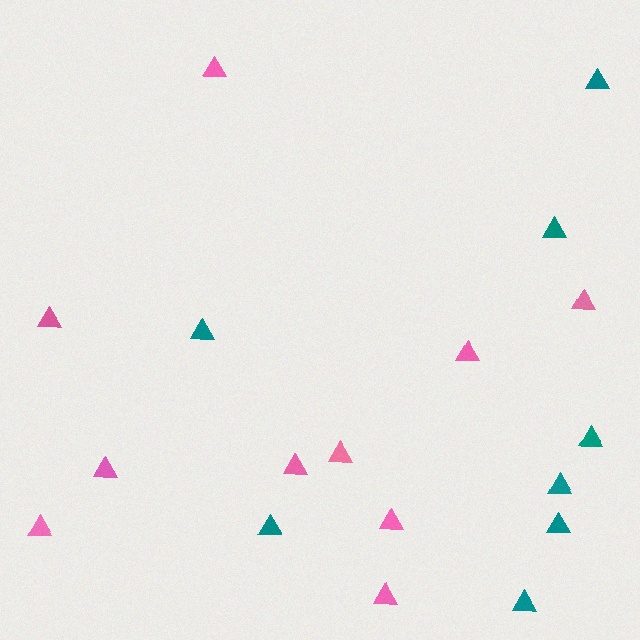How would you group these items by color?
There are 2 groups: one group of teal triangles (8) and one group of pink triangles (10).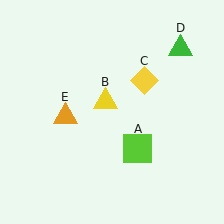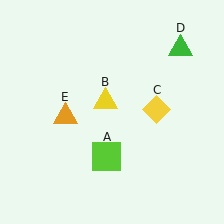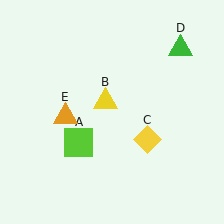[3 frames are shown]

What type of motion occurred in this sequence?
The lime square (object A), yellow diamond (object C) rotated clockwise around the center of the scene.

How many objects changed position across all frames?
2 objects changed position: lime square (object A), yellow diamond (object C).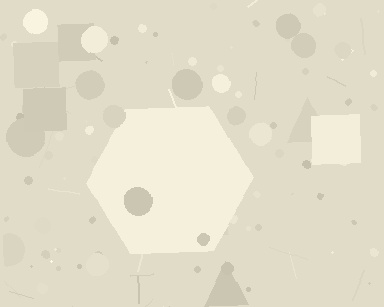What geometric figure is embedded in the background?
A hexagon is embedded in the background.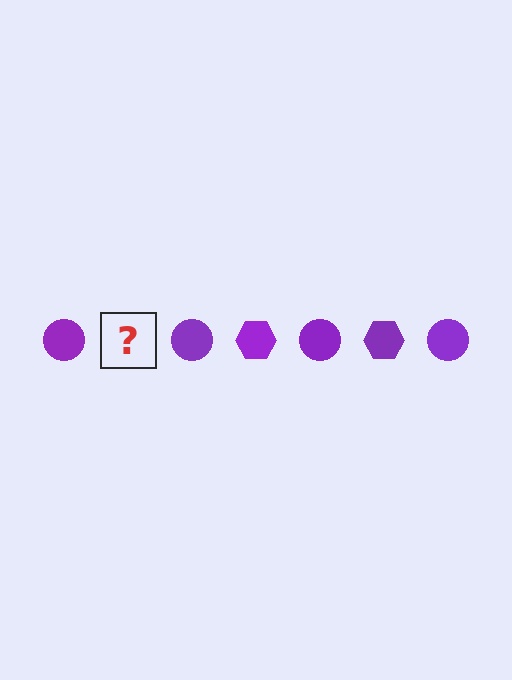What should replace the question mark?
The question mark should be replaced with a purple hexagon.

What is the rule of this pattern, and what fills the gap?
The rule is that the pattern cycles through circle, hexagon shapes in purple. The gap should be filled with a purple hexagon.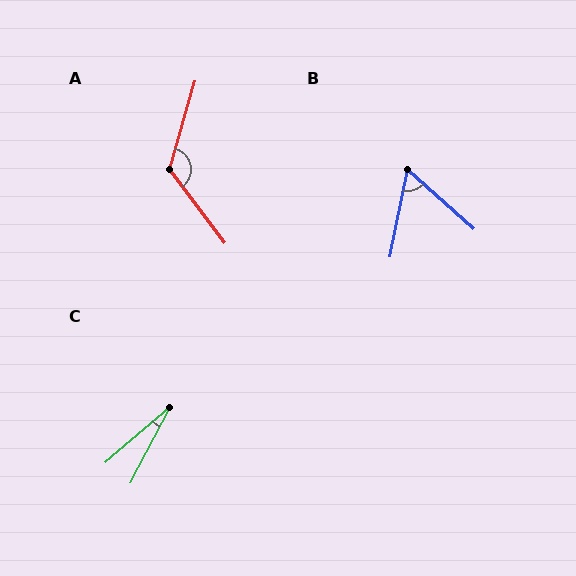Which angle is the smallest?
C, at approximately 22 degrees.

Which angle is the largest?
A, at approximately 127 degrees.